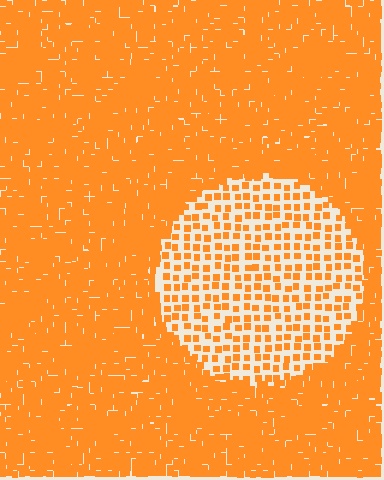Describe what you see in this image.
The image contains small orange elements arranged at two different densities. A circle-shaped region is visible where the elements are less densely packed than the surrounding area.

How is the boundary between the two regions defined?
The boundary is defined by a change in element density (approximately 2.9x ratio). All elements are the same color, size, and shape.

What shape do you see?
I see a circle.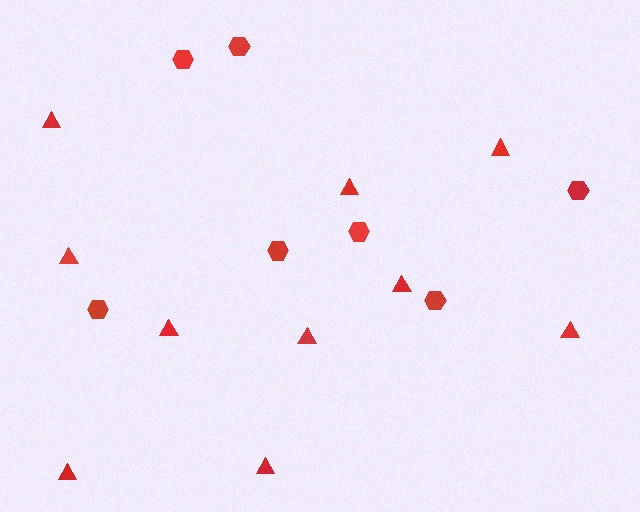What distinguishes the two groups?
There are 2 groups: one group of hexagons (7) and one group of triangles (10).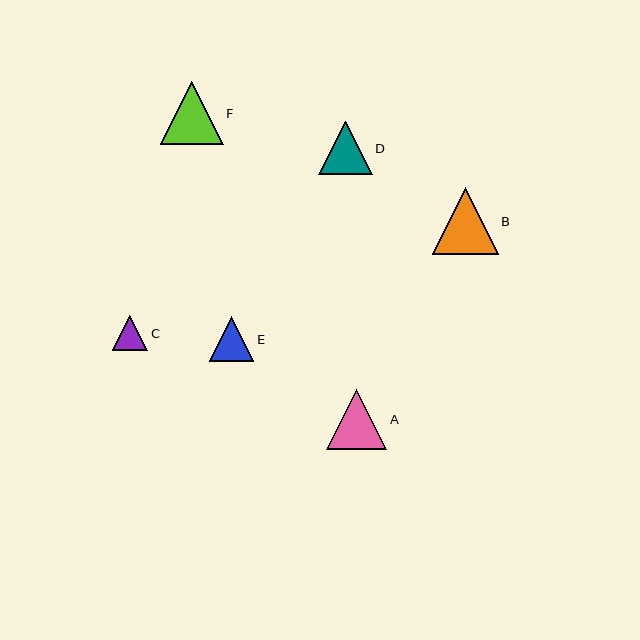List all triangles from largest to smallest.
From largest to smallest: B, F, A, D, E, C.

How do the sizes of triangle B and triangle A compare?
Triangle B and triangle A are approximately the same size.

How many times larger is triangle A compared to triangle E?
Triangle A is approximately 1.4 times the size of triangle E.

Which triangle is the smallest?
Triangle C is the smallest with a size of approximately 35 pixels.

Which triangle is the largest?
Triangle B is the largest with a size of approximately 66 pixels.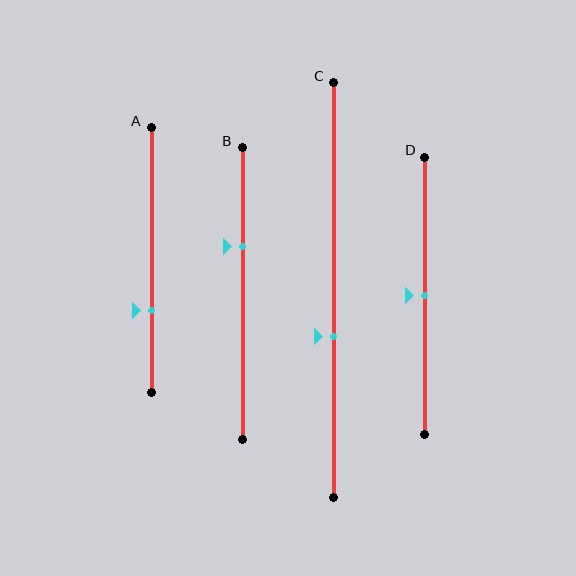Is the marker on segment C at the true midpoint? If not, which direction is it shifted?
No, the marker on segment C is shifted downward by about 11% of the segment length.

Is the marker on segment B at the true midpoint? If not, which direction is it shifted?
No, the marker on segment B is shifted upward by about 16% of the segment length.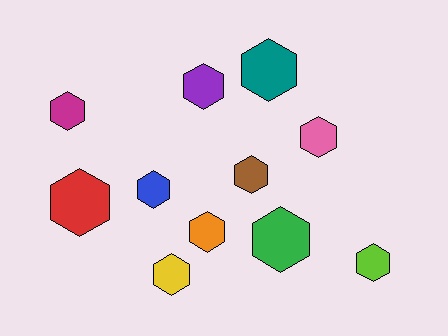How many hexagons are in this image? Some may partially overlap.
There are 11 hexagons.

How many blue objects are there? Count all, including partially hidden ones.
There is 1 blue object.